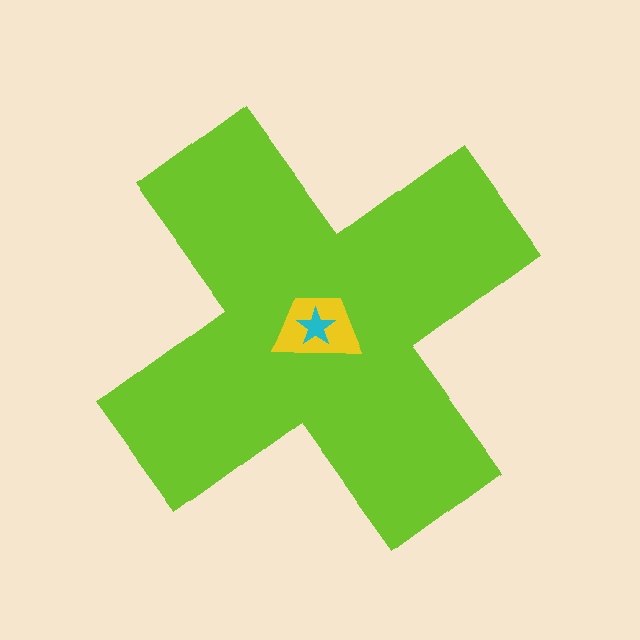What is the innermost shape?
The cyan star.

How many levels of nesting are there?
3.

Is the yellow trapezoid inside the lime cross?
Yes.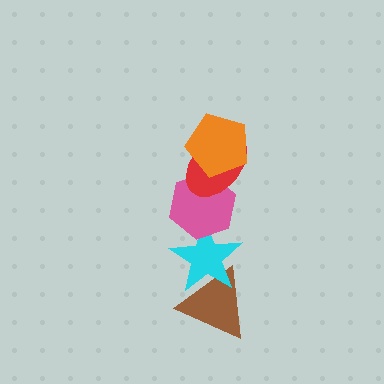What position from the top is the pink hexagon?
The pink hexagon is 3rd from the top.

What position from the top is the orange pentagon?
The orange pentagon is 1st from the top.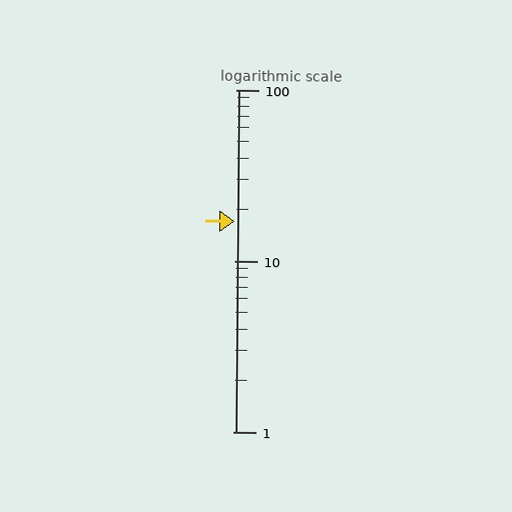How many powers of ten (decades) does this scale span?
The scale spans 2 decades, from 1 to 100.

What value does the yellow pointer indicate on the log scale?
The pointer indicates approximately 17.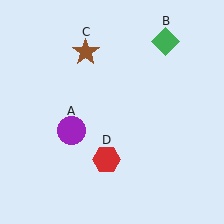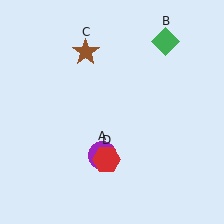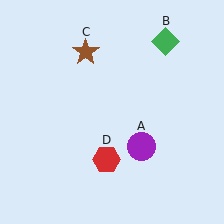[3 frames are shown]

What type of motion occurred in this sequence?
The purple circle (object A) rotated counterclockwise around the center of the scene.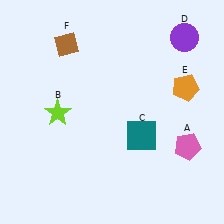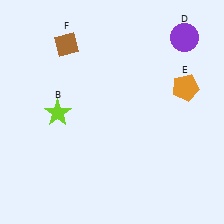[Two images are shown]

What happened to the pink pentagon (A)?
The pink pentagon (A) was removed in Image 2. It was in the bottom-right area of Image 1.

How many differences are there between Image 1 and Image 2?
There are 2 differences between the two images.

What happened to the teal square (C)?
The teal square (C) was removed in Image 2. It was in the bottom-right area of Image 1.